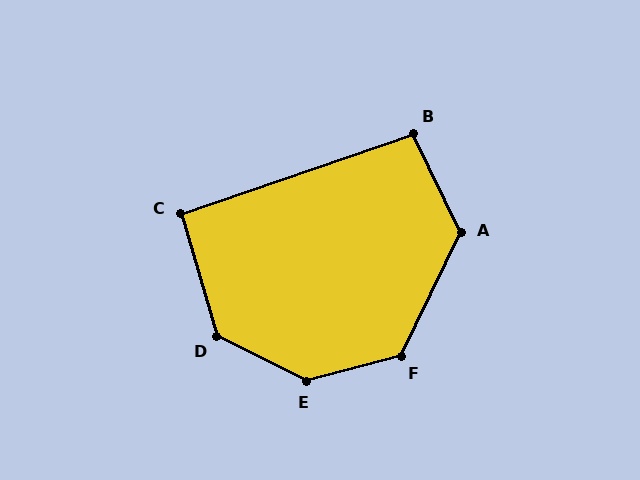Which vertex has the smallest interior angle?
C, at approximately 93 degrees.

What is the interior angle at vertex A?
Approximately 128 degrees (obtuse).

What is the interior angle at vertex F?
Approximately 131 degrees (obtuse).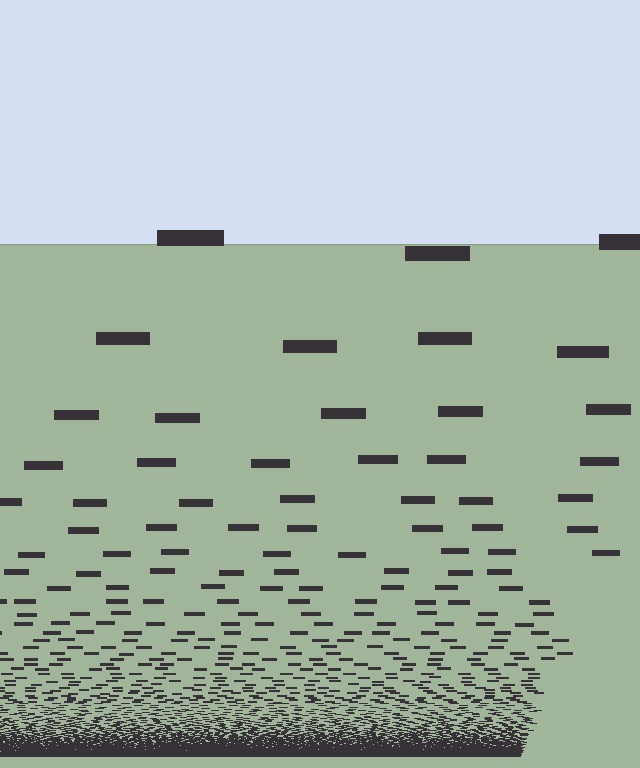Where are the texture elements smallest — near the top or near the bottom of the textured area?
Near the bottom.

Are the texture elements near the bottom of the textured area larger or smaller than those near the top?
Smaller. The gradient is inverted — elements near the bottom are smaller and denser.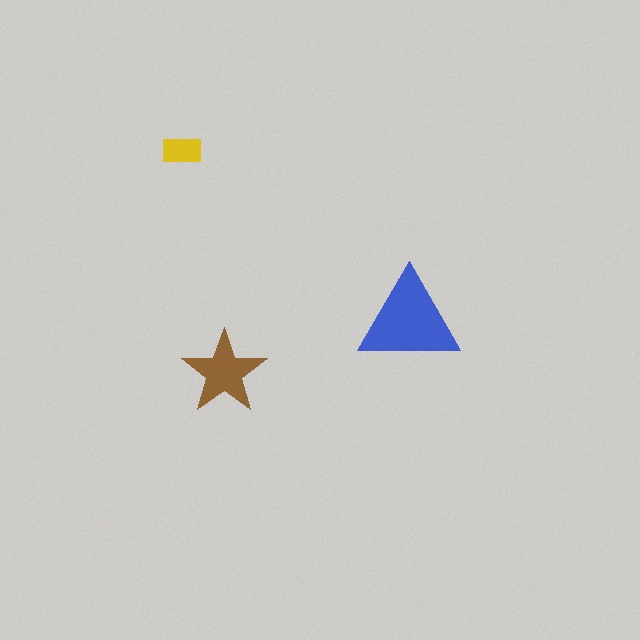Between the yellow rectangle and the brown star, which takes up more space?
The brown star.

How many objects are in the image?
There are 3 objects in the image.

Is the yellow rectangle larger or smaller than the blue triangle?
Smaller.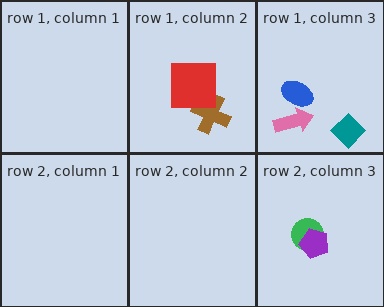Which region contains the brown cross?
The row 1, column 2 region.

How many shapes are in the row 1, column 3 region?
3.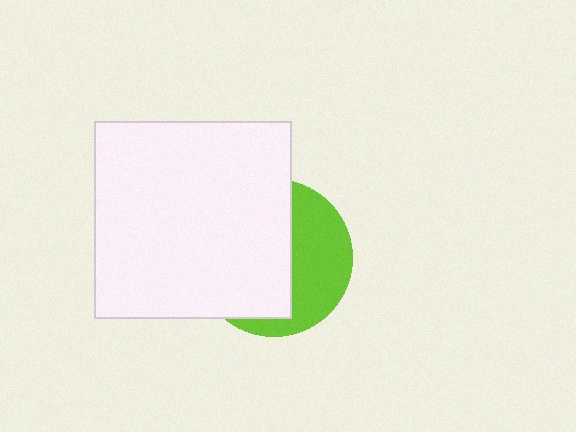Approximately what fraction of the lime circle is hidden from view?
Roughly 59% of the lime circle is hidden behind the white square.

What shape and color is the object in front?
The object in front is a white square.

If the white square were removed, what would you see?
You would see the complete lime circle.